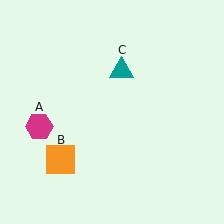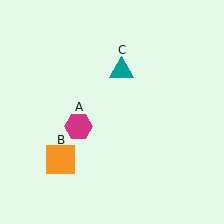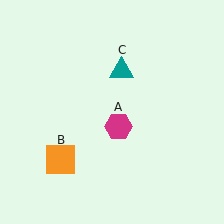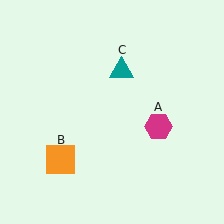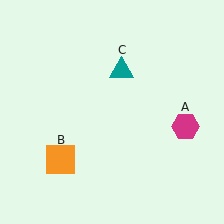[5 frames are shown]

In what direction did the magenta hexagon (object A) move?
The magenta hexagon (object A) moved right.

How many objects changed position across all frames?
1 object changed position: magenta hexagon (object A).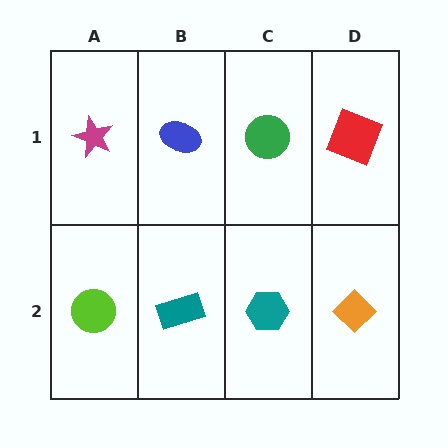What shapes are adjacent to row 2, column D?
A red square (row 1, column D), a teal hexagon (row 2, column C).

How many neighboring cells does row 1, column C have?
3.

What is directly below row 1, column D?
An orange diamond.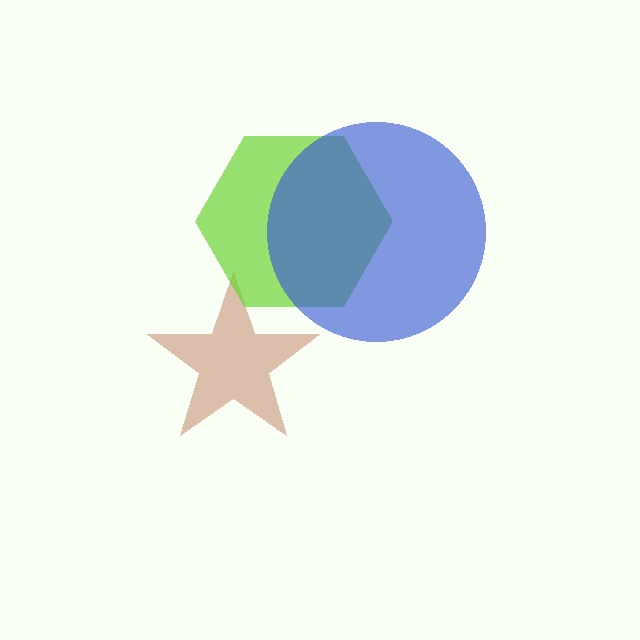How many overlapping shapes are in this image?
There are 3 overlapping shapes in the image.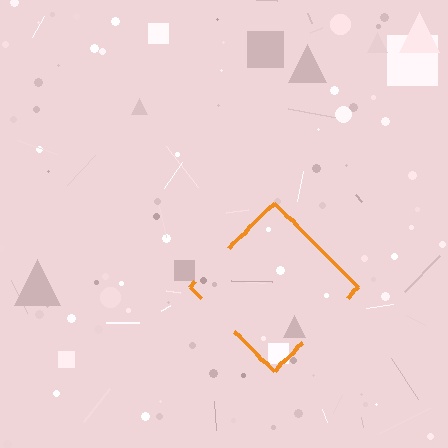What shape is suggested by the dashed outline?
The dashed outline suggests a diamond.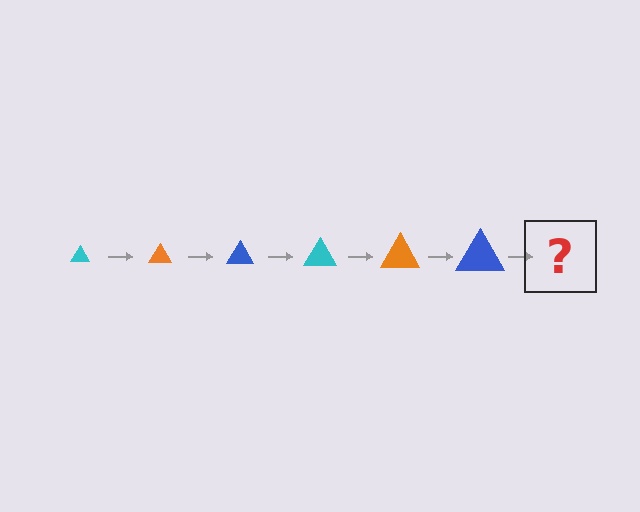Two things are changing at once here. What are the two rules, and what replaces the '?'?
The two rules are that the triangle grows larger each step and the color cycles through cyan, orange, and blue. The '?' should be a cyan triangle, larger than the previous one.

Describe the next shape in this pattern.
It should be a cyan triangle, larger than the previous one.